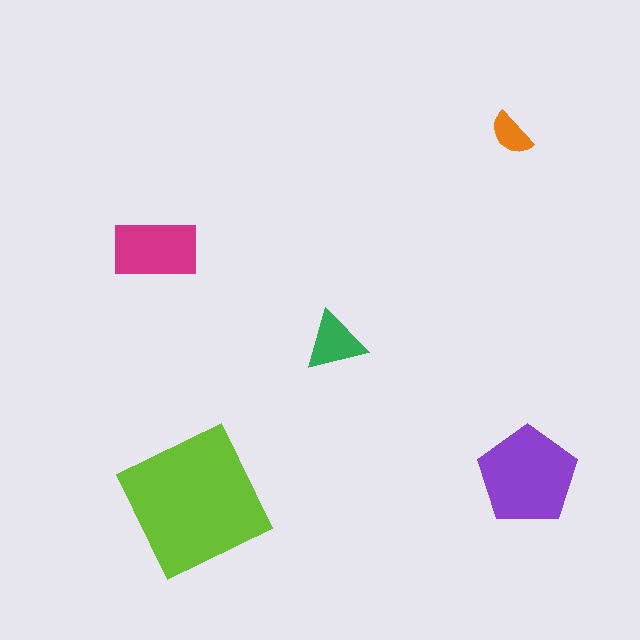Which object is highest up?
The orange semicircle is topmost.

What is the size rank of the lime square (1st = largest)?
1st.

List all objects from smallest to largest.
The orange semicircle, the green triangle, the magenta rectangle, the purple pentagon, the lime square.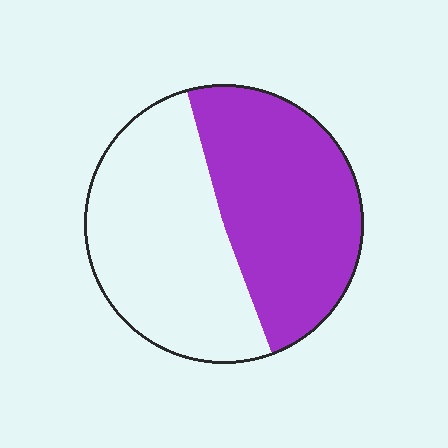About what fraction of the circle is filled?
About one half (1/2).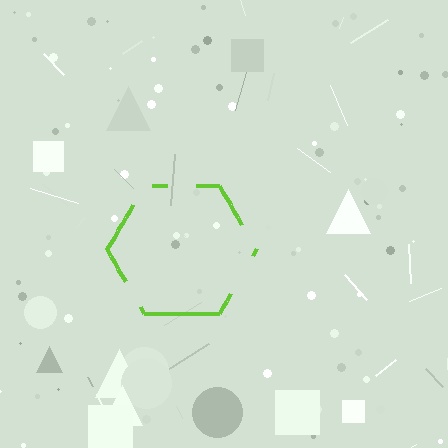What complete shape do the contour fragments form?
The contour fragments form a hexagon.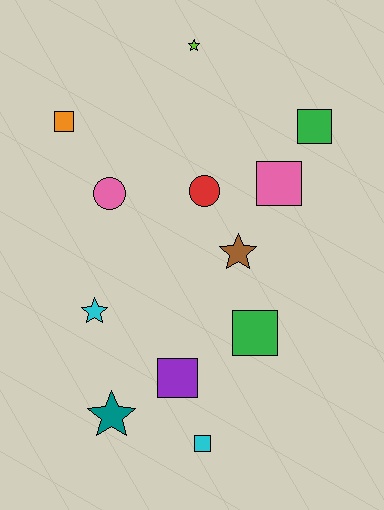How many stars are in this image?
There are 4 stars.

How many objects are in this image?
There are 12 objects.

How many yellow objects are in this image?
There are no yellow objects.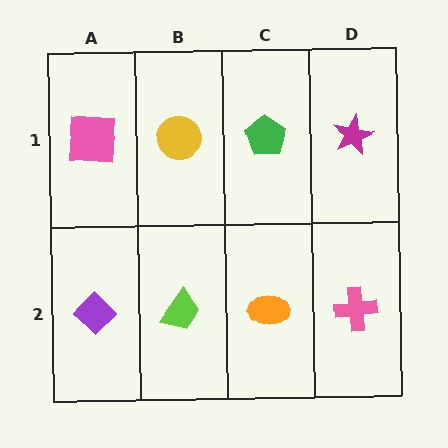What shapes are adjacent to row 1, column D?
A pink cross (row 2, column D), a green pentagon (row 1, column C).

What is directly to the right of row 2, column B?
An orange ellipse.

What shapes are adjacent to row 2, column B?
A yellow circle (row 1, column B), a purple diamond (row 2, column A), an orange ellipse (row 2, column C).